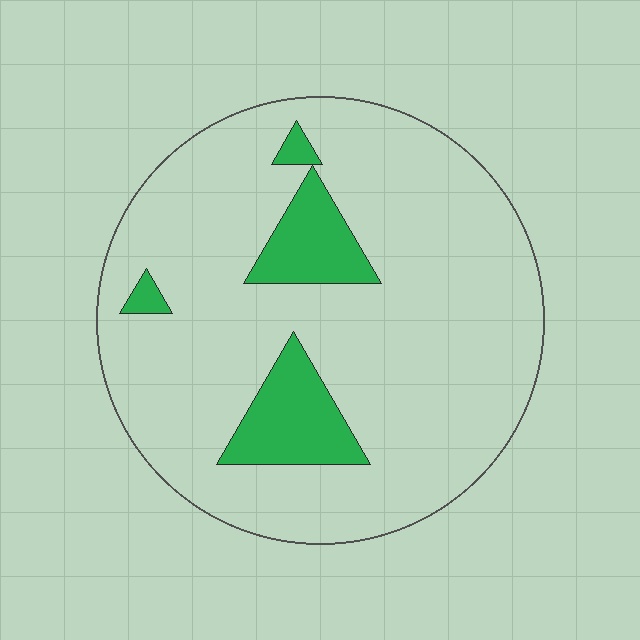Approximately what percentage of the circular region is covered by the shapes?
Approximately 15%.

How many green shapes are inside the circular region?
4.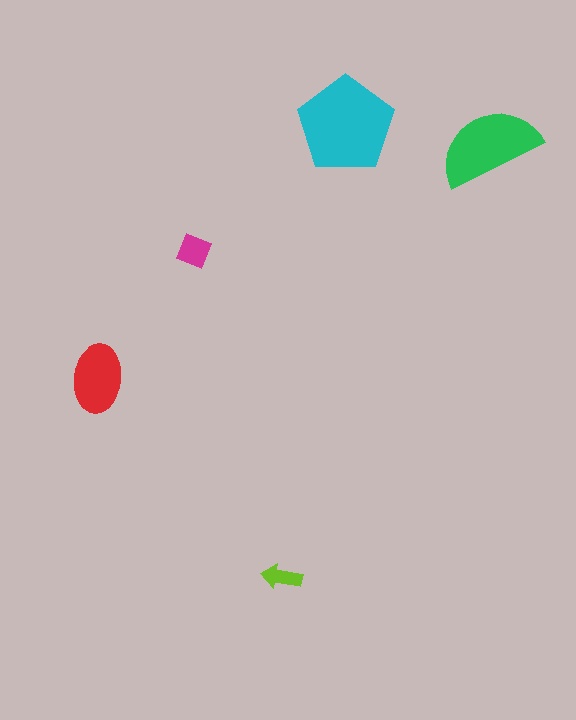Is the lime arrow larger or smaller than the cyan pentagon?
Smaller.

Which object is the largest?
The cyan pentagon.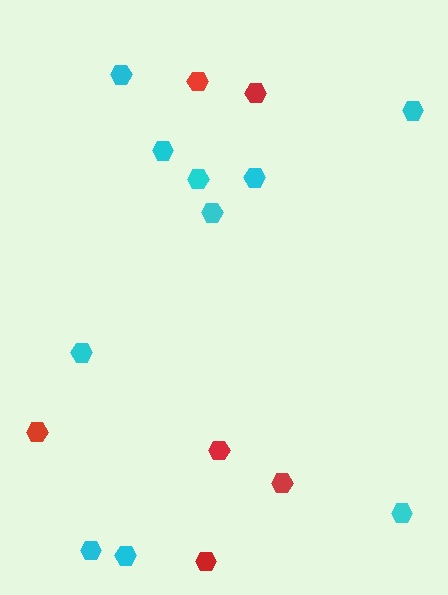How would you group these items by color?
There are 2 groups: one group of red hexagons (6) and one group of cyan hexagons (10).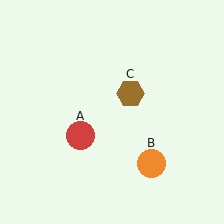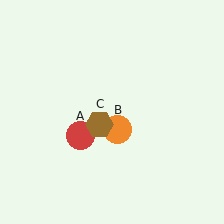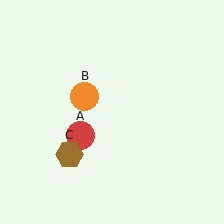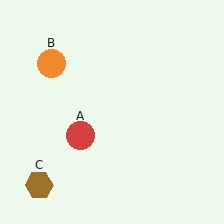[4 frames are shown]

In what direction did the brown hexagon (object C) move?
The brown hexagon (object C) moved down and to the left.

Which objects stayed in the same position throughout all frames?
Red circle (object A) remained stationary.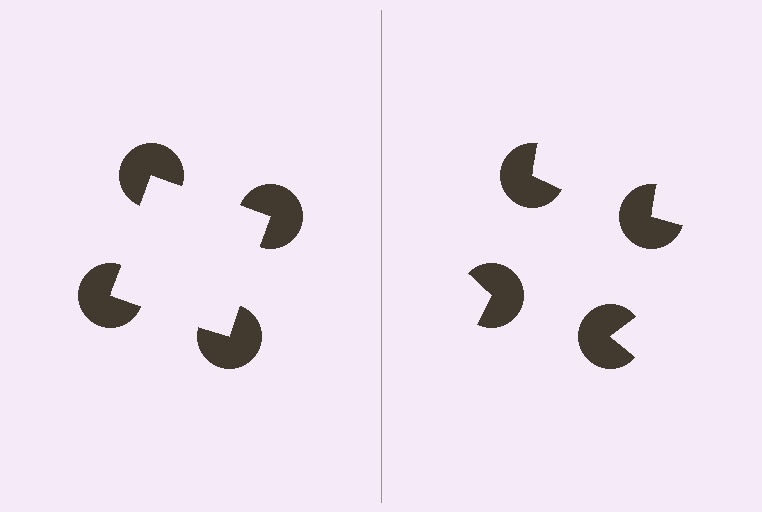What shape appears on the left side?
An illusory square.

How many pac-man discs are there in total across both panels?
8 — 4 on each side.